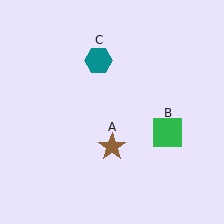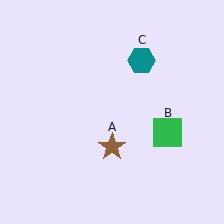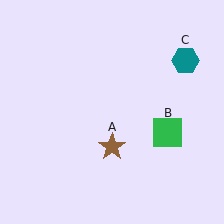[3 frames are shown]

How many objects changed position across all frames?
1 object changed position: teal hexagon (object C).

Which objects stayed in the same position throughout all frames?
Brown star (object A) and green square (object B) remained stationary.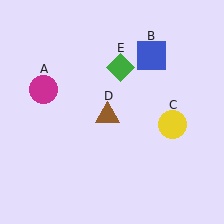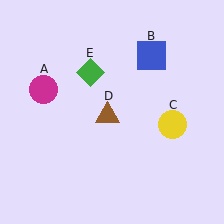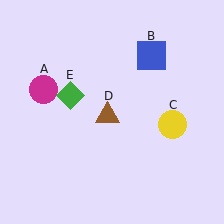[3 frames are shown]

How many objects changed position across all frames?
1 object changed position: green diamond (object E).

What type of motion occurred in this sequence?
The green diamond (object E) rotated counterclockwise around the center of the scene.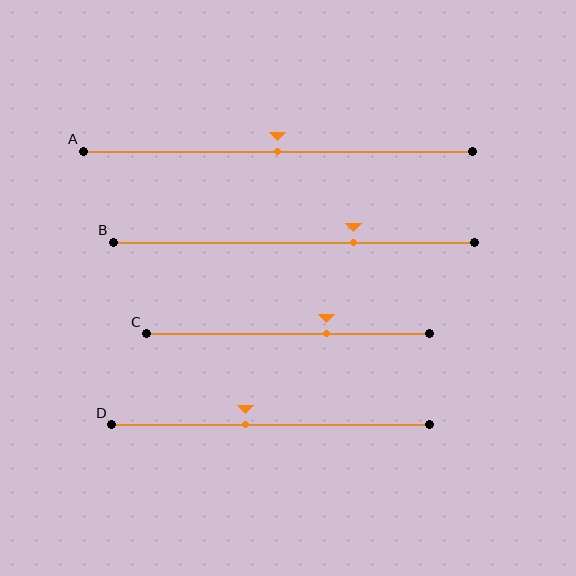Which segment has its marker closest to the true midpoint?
Segment A has its marker closest to the true midpoint.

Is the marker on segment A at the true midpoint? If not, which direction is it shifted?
Yes, the marker on segment A is at the true midpoint.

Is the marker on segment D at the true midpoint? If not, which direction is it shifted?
No, the marker on segment D is shifted to the left by about 8% of the segment length.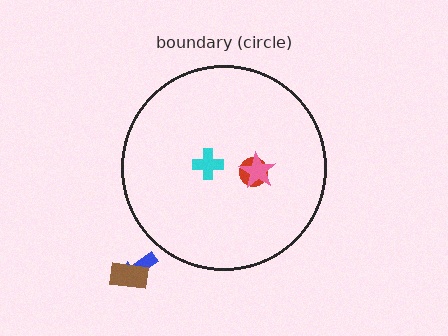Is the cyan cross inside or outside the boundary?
Inside.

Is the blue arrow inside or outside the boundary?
Outside.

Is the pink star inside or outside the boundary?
Inside.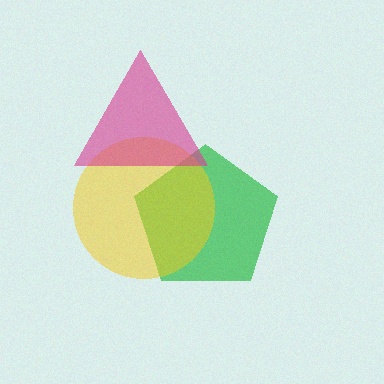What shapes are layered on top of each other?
The layered shapes are: a green pentagon, a yellow circle, a magenta triangle.